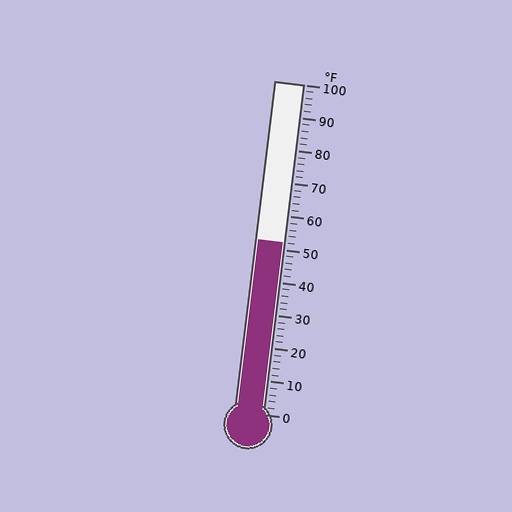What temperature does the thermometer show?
The thermometer shows approximately 52°F.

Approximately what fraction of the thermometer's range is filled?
The thermometer is filled to approximately 50% of its range.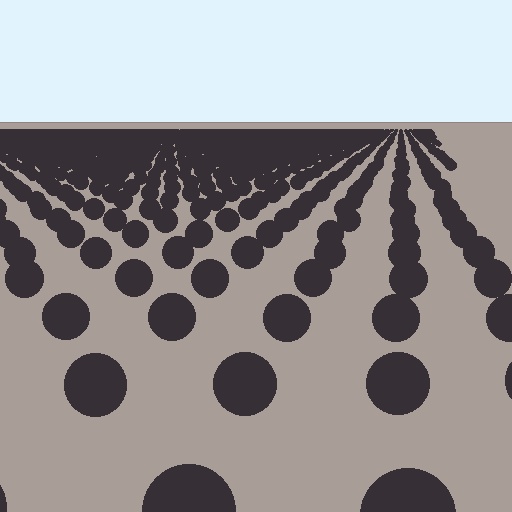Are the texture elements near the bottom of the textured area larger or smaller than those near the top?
Larger. Near the bottom, elements are closer to the viewer and appear at a bigger on-screen size.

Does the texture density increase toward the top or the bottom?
Density increases toward the top.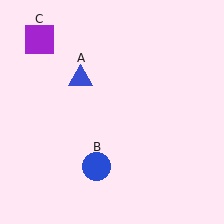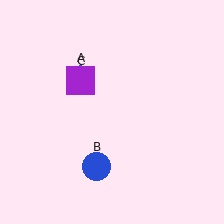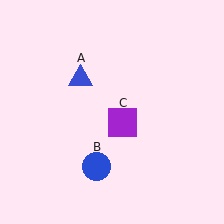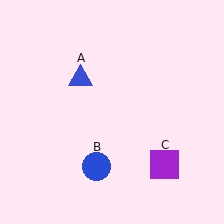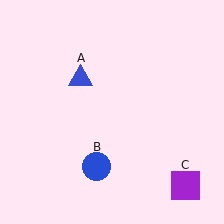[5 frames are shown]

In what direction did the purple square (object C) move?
The purple square (object C) moved down and to the right.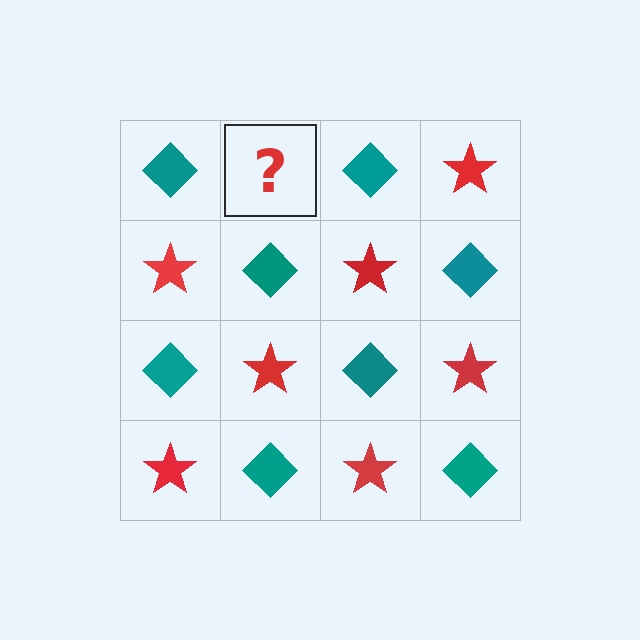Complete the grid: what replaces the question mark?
The question mark should be replaced with a red star.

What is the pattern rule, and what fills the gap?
The rule is that it alternates teal diamond and red star in a checkerboard pattern. The gap should be filled with a red star.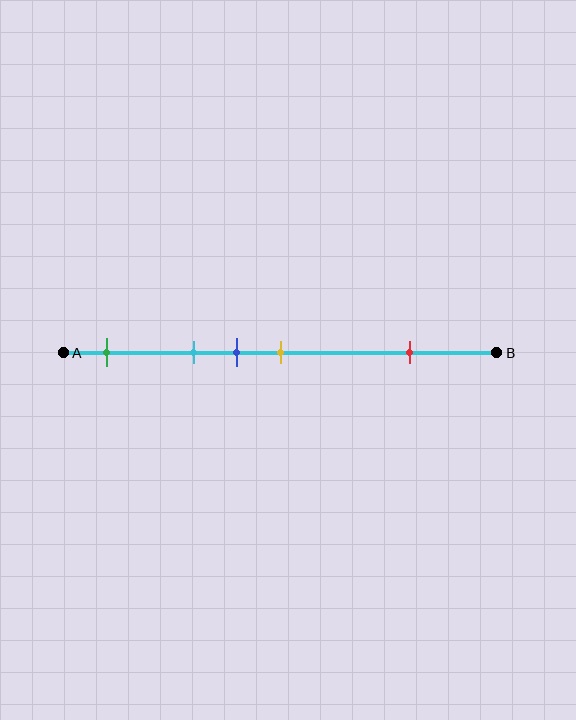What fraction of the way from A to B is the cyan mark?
The cyan mark is approximately 30% (0.3) of the way from A to B.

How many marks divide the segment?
There are 5 marks dividing the segment.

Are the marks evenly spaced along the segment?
No, the marks are not evenly spaced.